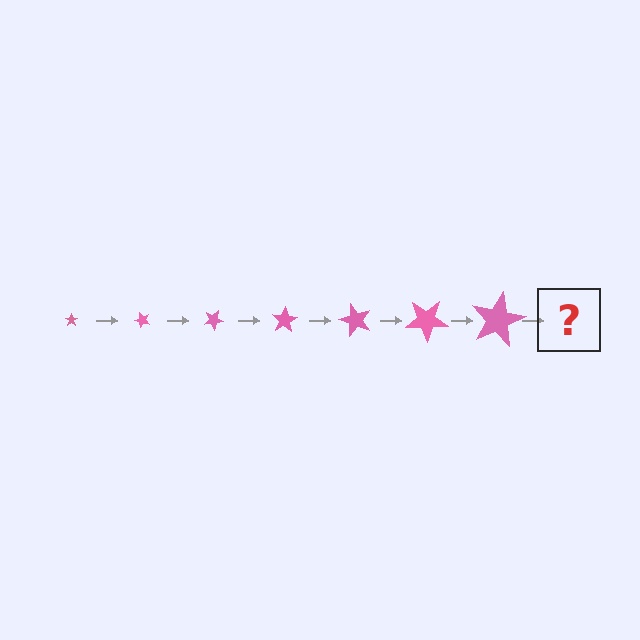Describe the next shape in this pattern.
It should be a star, larger than the previous one and rotated 350 degrees from the start.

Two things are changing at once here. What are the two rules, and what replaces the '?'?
The two rules are that the star grows larger each step and it rotates 50 degrees each step. The '?' should be a star, larger than the previous one and rotated 350 degrees from the start.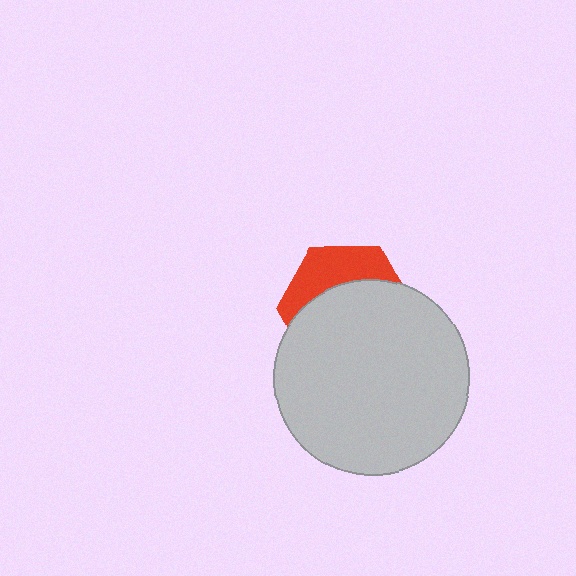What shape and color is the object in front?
The object in front is a light gray circle.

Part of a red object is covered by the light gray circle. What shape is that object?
It is a hexagon.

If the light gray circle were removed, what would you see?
You would see the complete red hexagon.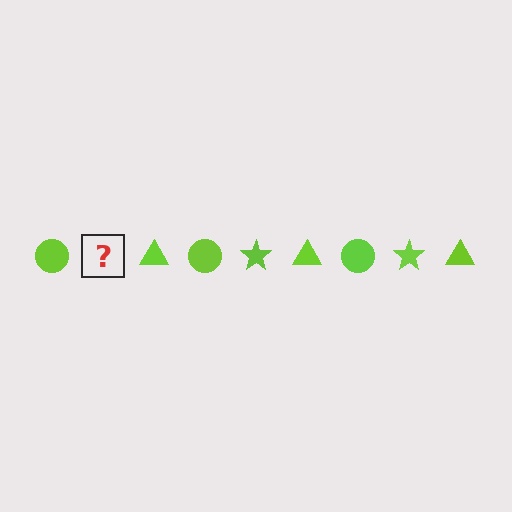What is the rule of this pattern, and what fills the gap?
The rule is that the pattern cycles through circle, star, triangle shapes in lime. The gap should be filled with a lime star.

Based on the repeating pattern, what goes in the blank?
The blank should be a lime star.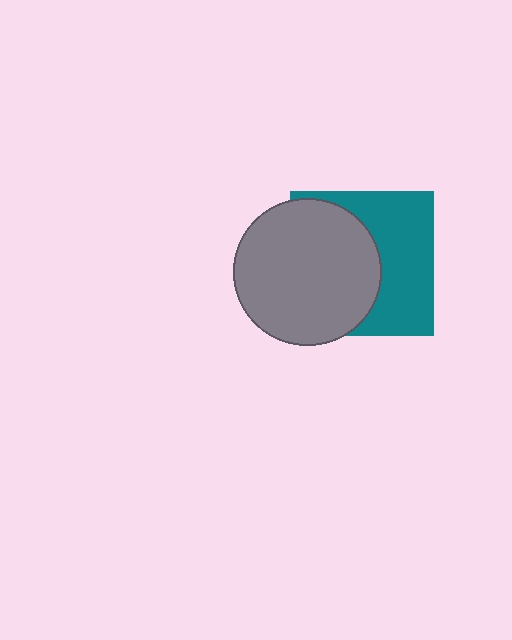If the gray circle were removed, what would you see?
You would see the complete teal square.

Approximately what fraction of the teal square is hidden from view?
Roughly 52% of the teal square is hidden behind the gray circle.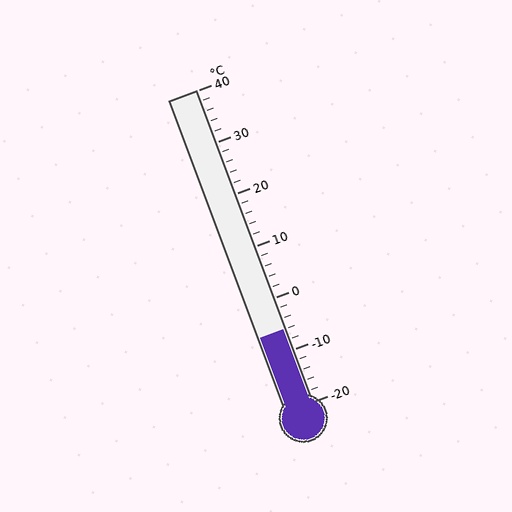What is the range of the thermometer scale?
The thermometer scale ranges from -20°C to 40°C.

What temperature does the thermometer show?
The thermometer shows approximately -6°C.